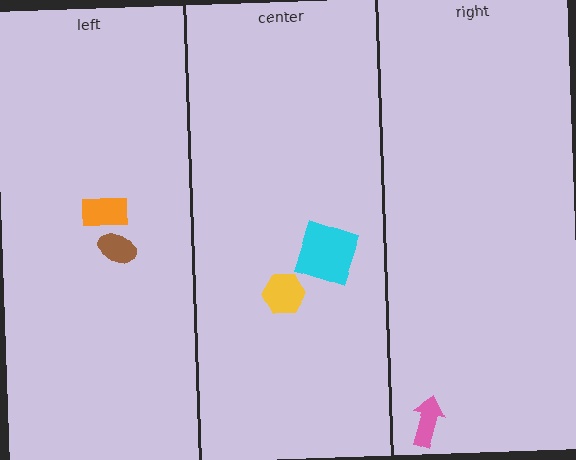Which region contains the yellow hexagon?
The center region.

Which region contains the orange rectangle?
The left region.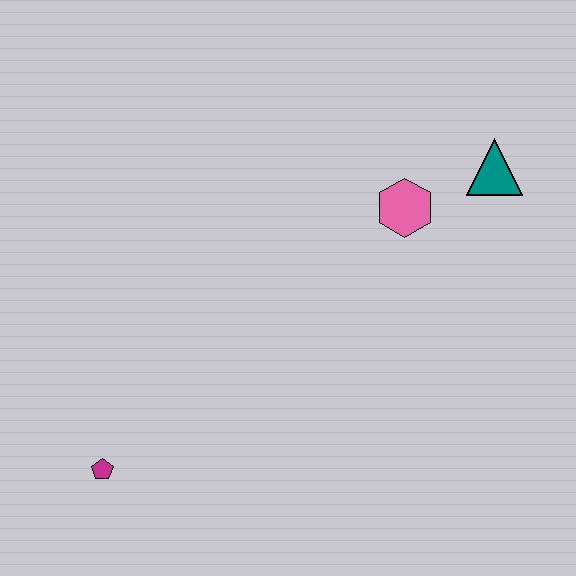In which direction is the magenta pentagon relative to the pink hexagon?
The magenta pentagon is to the left of the pink hexagon.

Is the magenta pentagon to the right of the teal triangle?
No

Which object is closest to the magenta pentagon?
The pink hexagon is closest to the magenta pentagon.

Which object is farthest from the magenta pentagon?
The teal triangle is farthest from the magenta pentagon.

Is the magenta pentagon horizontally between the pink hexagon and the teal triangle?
No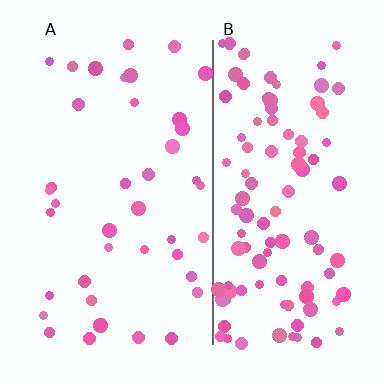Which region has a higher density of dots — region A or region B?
B (the right).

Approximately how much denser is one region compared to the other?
Approximately 2.7× — region B over region A.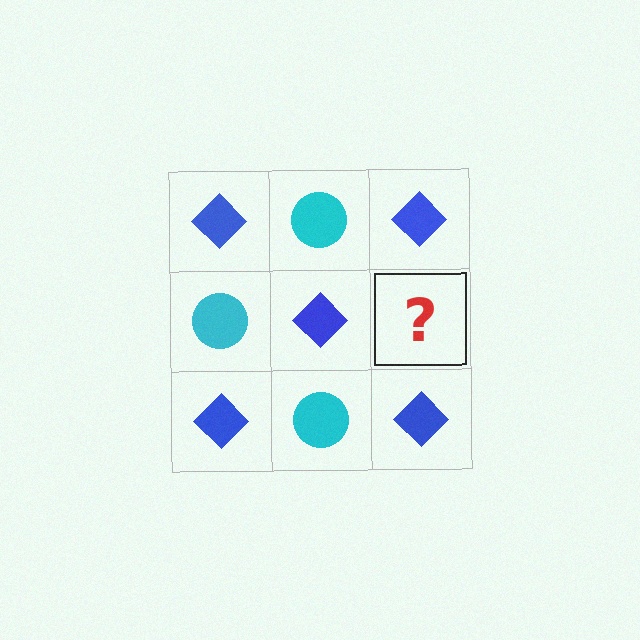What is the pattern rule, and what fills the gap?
The rule is that it alternates blue diamond and cyan circle in a checkerboard pattern. The gap should be filled with a cyan circle.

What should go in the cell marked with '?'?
The missing cell should contain a cyan circle.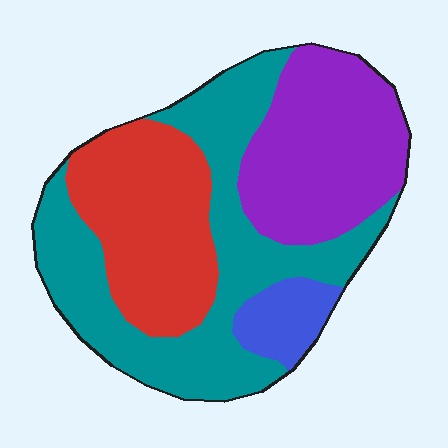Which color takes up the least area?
Blue, at roughly 5%.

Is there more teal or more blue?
Teal.